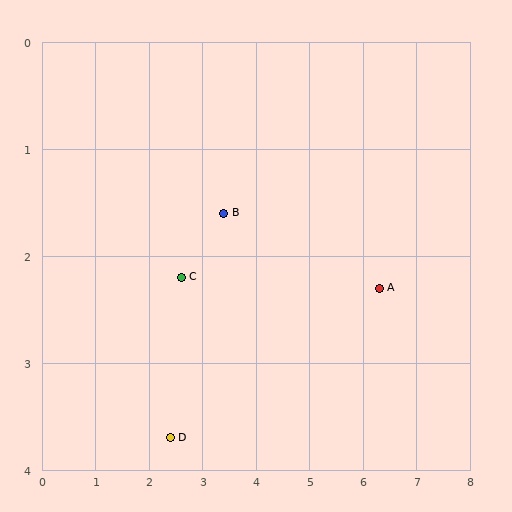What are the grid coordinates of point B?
Point B is at approximately (3.4, 1.6).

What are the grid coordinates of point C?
Point C is at approximately (2.6, 2.2).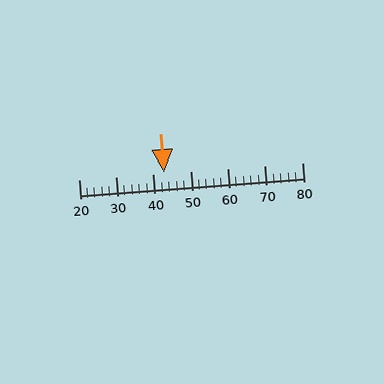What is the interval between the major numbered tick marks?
The major tick marks are spaced 10 units apart.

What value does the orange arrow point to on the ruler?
The orange arrow points to approximately 43.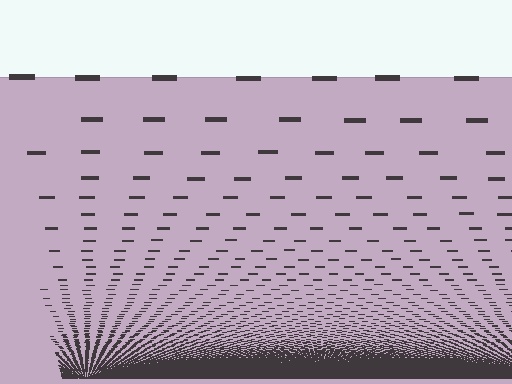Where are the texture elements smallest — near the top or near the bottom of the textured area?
Near the bottom.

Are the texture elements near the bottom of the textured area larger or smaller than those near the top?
Smaller. The gradient is inverted — elements near the bottom are smaller and denser.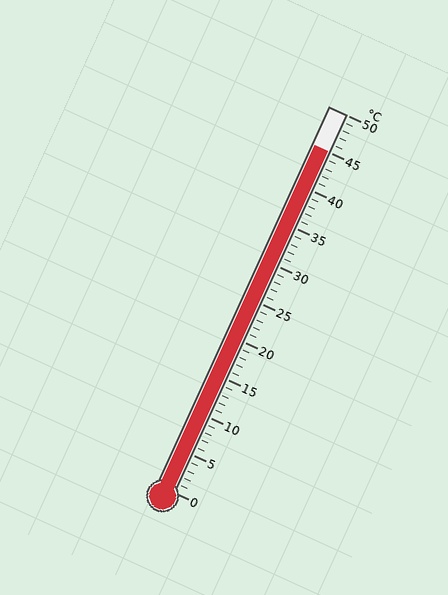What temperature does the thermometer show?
The thermometer shows approximately 45°C.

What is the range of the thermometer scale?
The thermometer scale ranges from 0°C to 50°C.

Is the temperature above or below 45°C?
The temperature is at 45°C.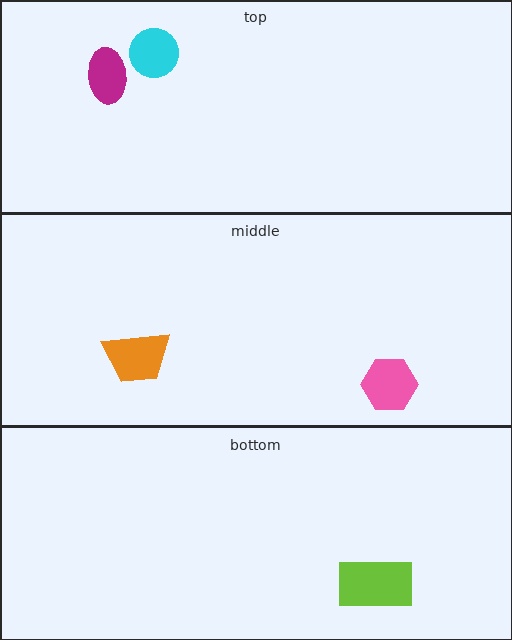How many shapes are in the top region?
2.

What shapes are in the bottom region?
The lime rectangle.